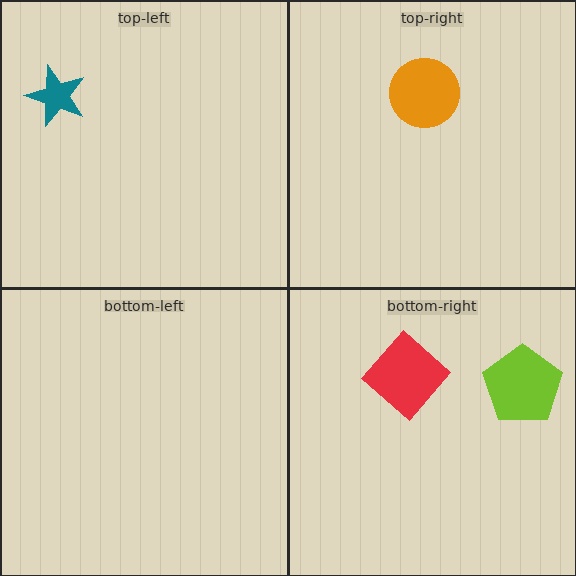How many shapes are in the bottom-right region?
2.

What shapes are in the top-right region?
The orange circle.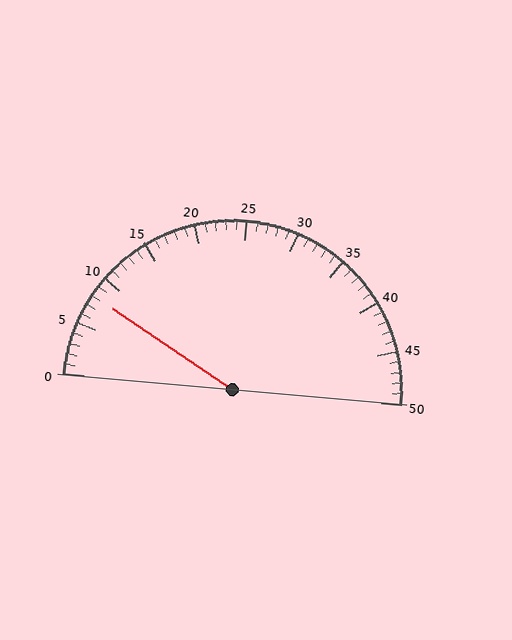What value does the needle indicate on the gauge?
The needle indicates approximately 8.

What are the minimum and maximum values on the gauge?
The gauge ranges from 0 to 50.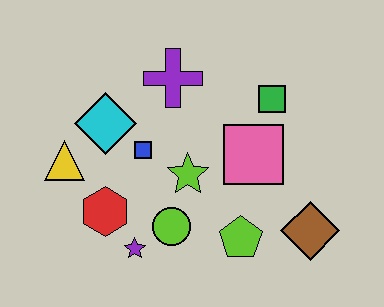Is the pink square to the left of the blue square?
No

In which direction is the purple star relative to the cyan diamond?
The purple star is below the cyan diamond.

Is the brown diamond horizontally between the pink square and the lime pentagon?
No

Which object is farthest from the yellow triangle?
The brown diamond is farthest from the yellow triangle.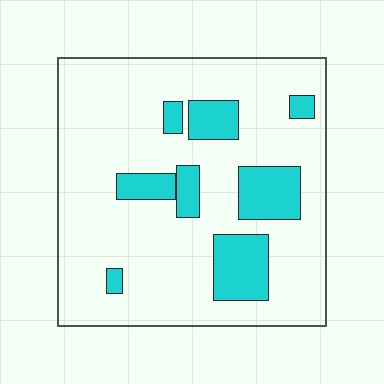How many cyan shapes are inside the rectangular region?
8.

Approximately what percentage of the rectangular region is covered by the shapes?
Approximately 20%.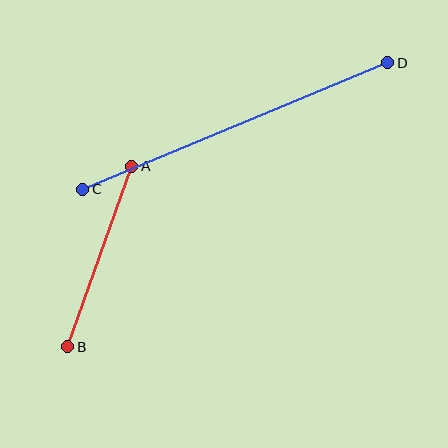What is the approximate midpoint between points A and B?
The midpoint is at approximately (100, 256) pixels.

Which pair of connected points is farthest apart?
Points C and D are farthest apart.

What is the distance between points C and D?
The distance is approximately 331 pixels.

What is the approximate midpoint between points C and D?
The midpoint is at approximately (235, 126) pixels.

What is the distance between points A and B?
The distance is approximately 191 pixels.